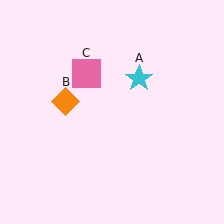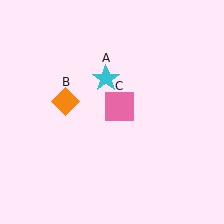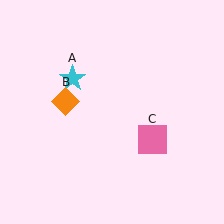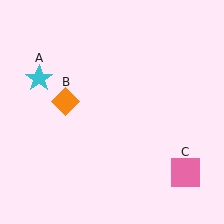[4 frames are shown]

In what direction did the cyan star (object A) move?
The cyan star (object A) moved left.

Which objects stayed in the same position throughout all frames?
Orange diamond (object B) remained stationary.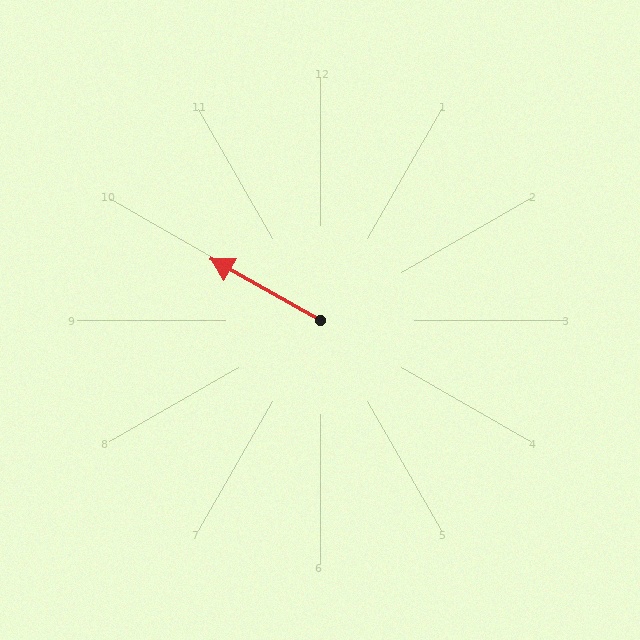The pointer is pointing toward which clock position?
Roughly 10 o'clock.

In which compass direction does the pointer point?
Northwest.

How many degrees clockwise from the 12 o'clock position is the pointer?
Approximately 299 degrees.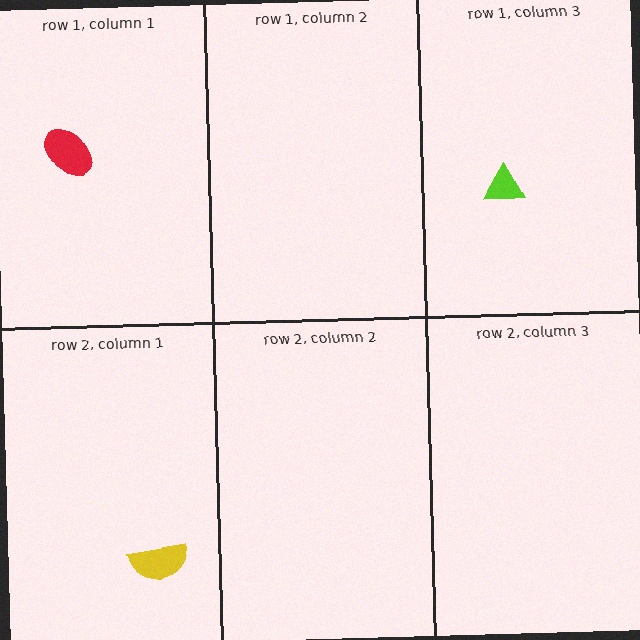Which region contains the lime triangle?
The row 1, column 3 region.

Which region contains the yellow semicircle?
The row 2, column 1 region.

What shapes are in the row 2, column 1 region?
The yellow semicircle.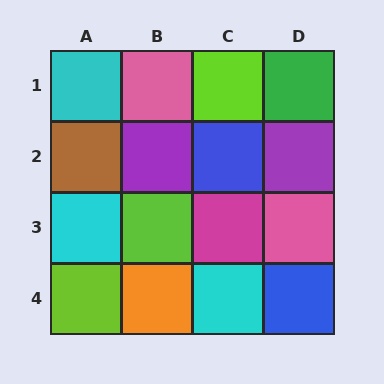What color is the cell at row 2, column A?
Brown.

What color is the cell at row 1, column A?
Cyan.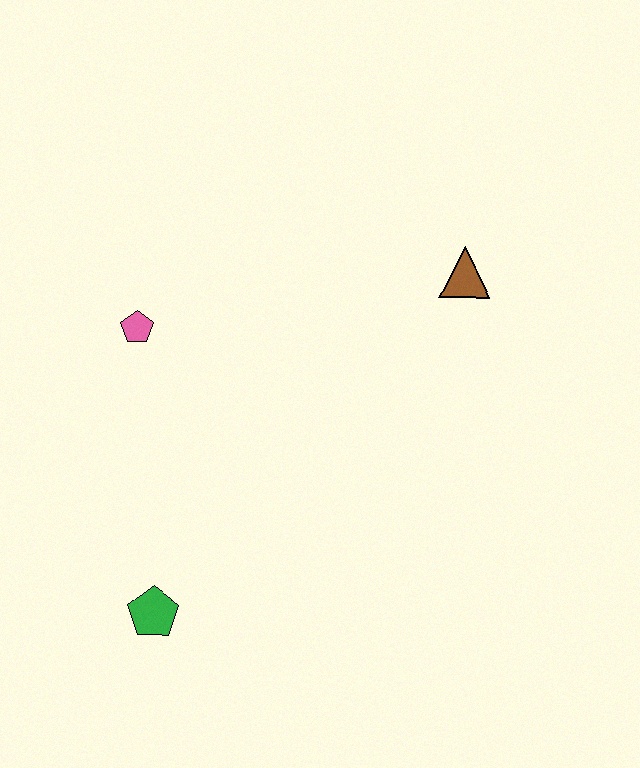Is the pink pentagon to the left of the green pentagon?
Yes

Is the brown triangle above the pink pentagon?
Yes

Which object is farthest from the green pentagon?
The brown triangle is farthest from the green pentagon.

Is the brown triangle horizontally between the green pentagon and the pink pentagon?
No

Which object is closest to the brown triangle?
The pink pentagon is closest to the brown triangle.